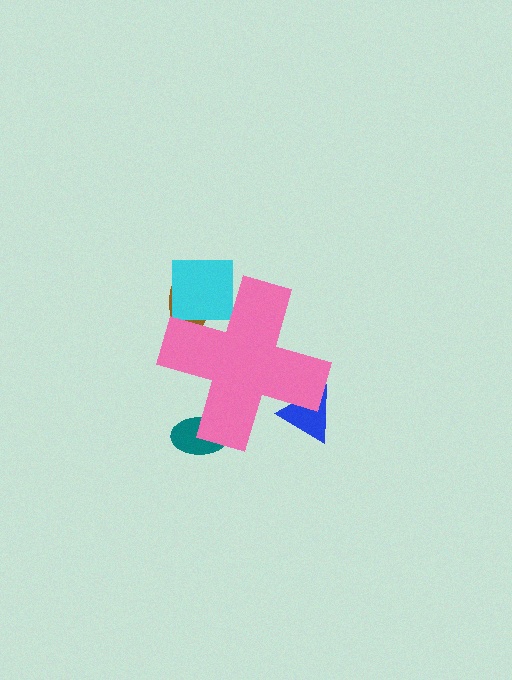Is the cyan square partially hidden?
Yes, the cyan square is partially hidden behind the pink cross.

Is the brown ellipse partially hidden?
Yes, the brown ellipse is partially hidden behind the pink cross.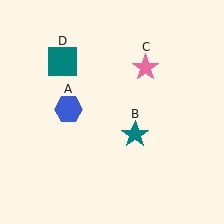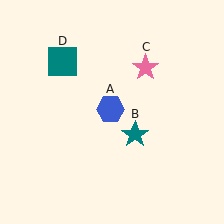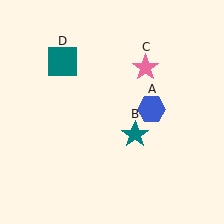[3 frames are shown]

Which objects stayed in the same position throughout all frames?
Teal star (object B) and pink star (object C) and teal square (object D) remained stationary.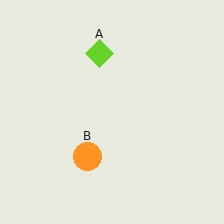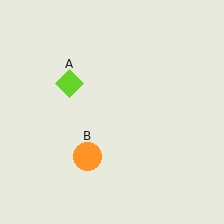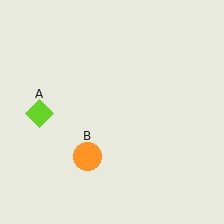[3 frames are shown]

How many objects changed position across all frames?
1 object changed position: lime diamond (object A).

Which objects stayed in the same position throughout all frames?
Orange circle (object B) remained stationary.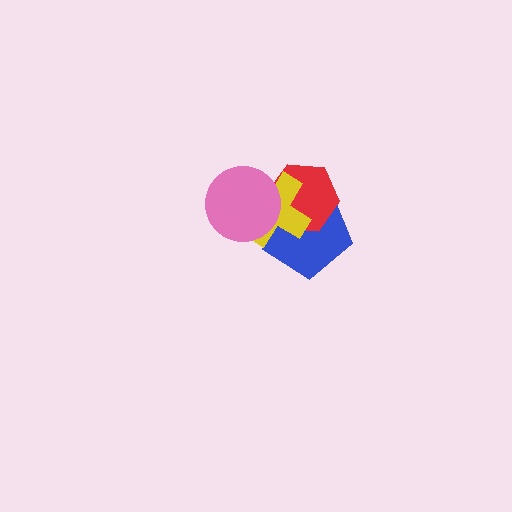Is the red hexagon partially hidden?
Yes, it is partially covered by another shape.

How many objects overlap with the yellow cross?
3 objects overlap with the yellow cross.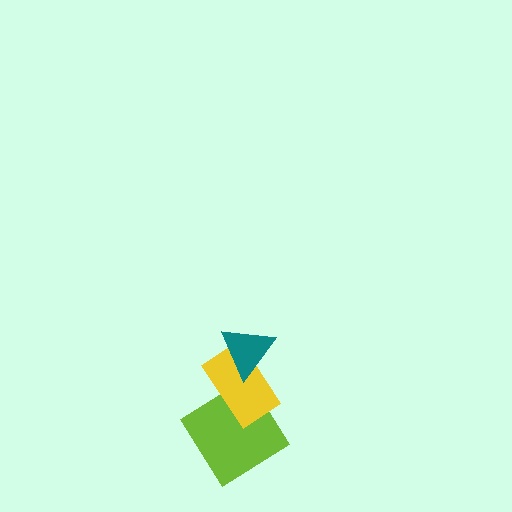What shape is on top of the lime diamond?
The yellow rectangle is on top of the lime diamond.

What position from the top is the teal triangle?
The teal triangle is 1st from the top.